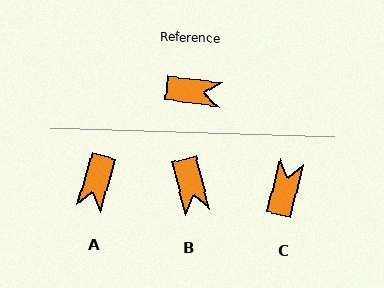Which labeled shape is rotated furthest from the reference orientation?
A, about 99 degrees away.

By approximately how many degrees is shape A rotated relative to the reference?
Approximately 99 degrees clockwise.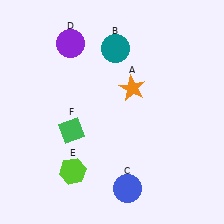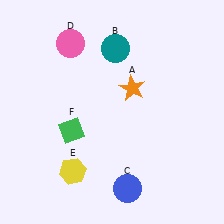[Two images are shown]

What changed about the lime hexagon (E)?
In Image 1, E is lime. In Image 2, it changed to yellow.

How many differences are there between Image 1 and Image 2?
There are 2 differences between the two images.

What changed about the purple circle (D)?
In Image 1, D is purple. In Image 2, it changed to pink.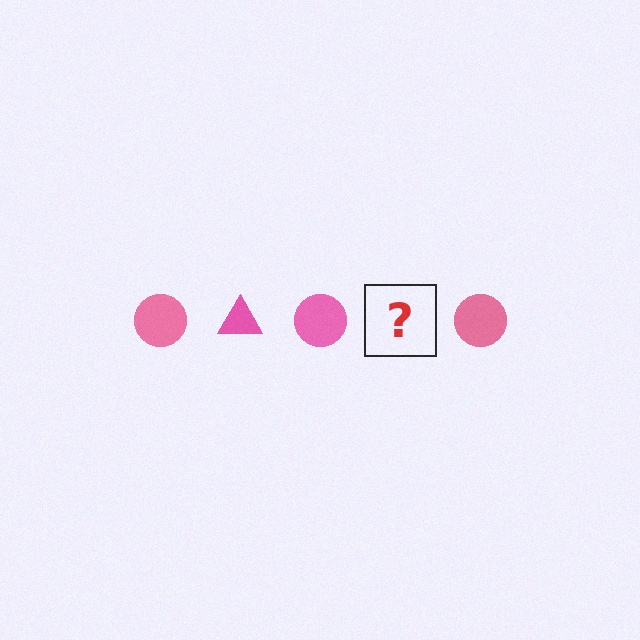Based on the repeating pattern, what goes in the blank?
The blank should be a pink triangle.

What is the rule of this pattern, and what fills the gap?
The rule is that the pattern cycles through circle, triangle shapes in pink. The gap should be filled with a pink triangle.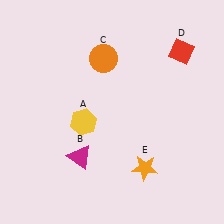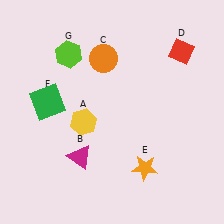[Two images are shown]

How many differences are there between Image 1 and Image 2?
There are 2 differences between the two images.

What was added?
A green square (F), a lime hexagon (G) were added in Image 2.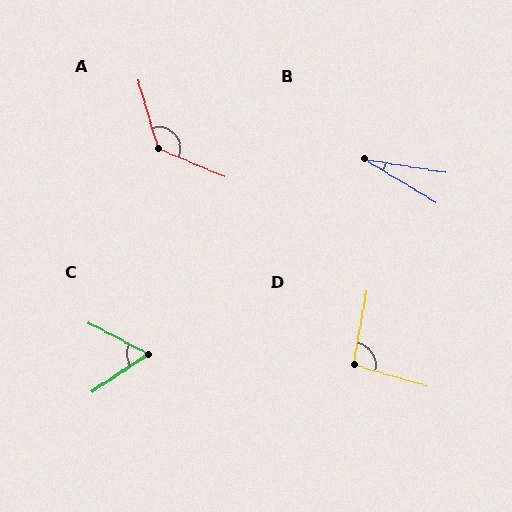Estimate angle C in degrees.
Approximately 61 degrees.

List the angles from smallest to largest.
B (22°), C (61°), D (96°), A (129°).